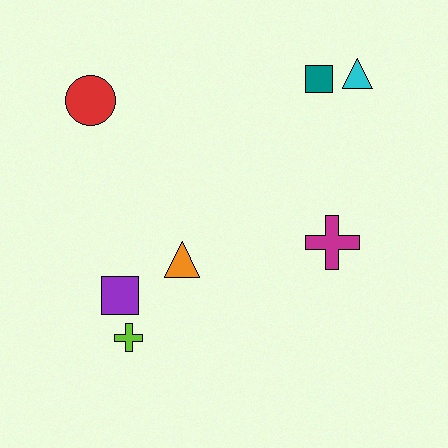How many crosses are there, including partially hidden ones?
There are 2 crosses.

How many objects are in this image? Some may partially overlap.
There are 7 objects.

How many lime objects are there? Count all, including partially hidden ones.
There is 1 lime object.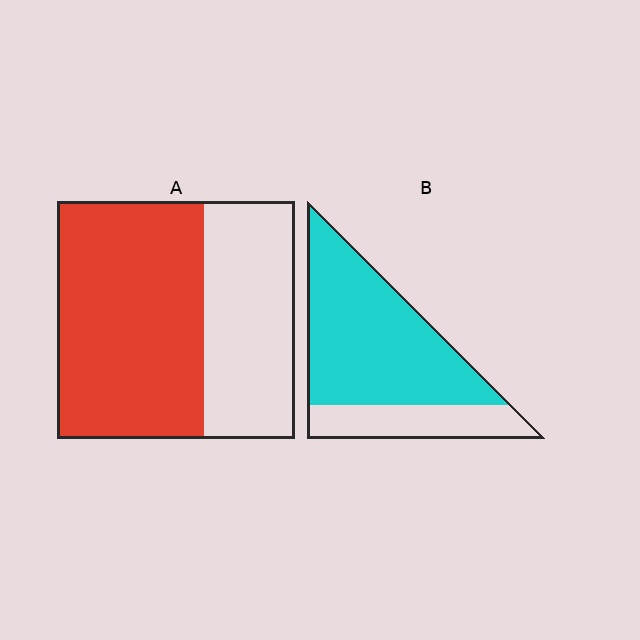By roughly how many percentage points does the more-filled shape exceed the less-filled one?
By roughly 10 percentage points (B over A).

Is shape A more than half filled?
Yes.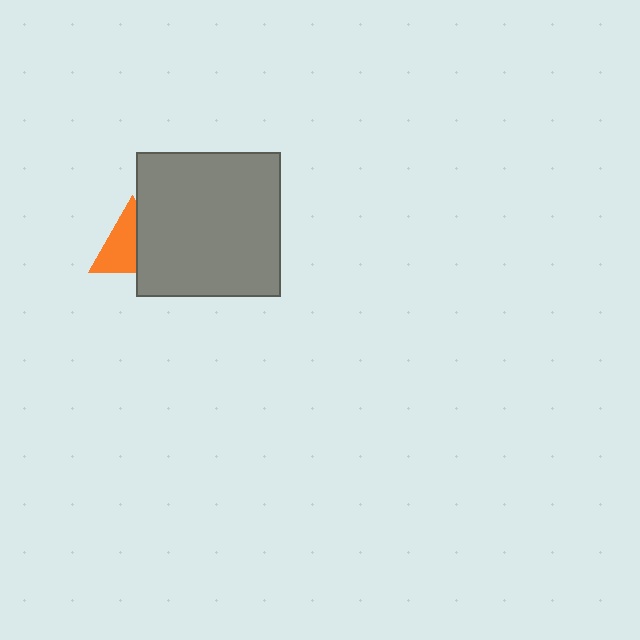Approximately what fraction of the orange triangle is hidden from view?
Roughly 44% of the orange triangle is hidden behind the gray square.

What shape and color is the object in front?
The object in front is a gray square.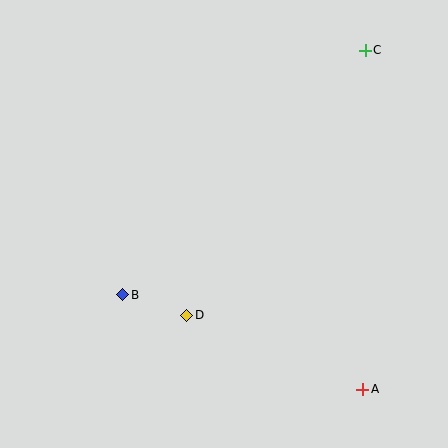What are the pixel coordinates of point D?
Point D is at (187, 315).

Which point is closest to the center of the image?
Point D at (187, 315) is closest to the center.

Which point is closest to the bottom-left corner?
Point B is closest to the bottom-left corner.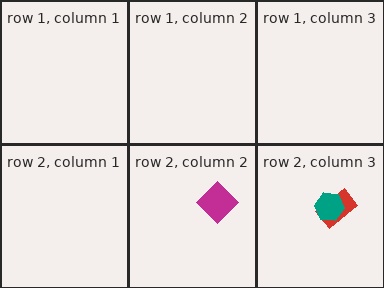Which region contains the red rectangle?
The row 2, column 3 region.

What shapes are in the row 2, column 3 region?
The red rectangle, the teal hexagon.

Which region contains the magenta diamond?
The row 2, column 2 region.